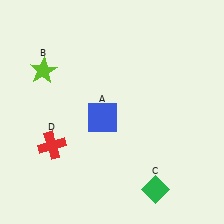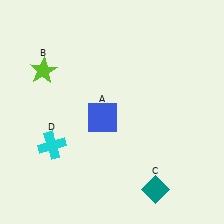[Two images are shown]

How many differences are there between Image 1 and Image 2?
There are 2 differences between the two images.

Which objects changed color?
C changed from green to teal. D changed from red to cyan.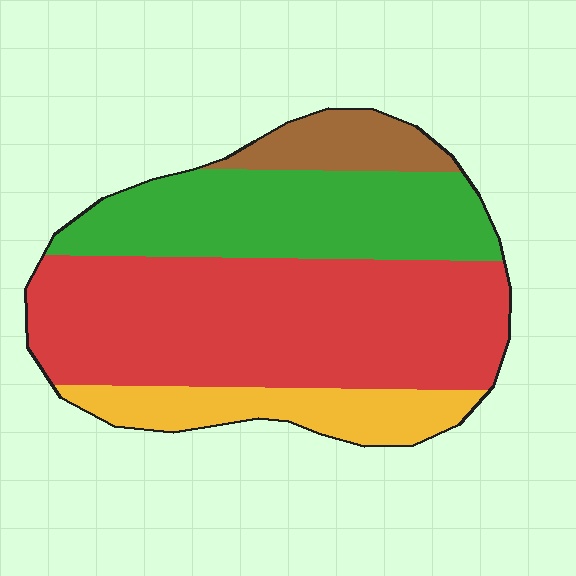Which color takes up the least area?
Brown, at roughly 10%.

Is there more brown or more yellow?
Yellow.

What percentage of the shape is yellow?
Yellow covers 14% of the shape.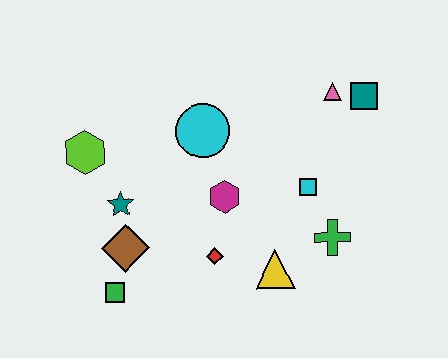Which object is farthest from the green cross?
The lime hexagon is farthest from the green cross.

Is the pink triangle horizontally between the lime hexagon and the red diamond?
No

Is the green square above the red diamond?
No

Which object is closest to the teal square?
The pink triangle is closest to the teal square.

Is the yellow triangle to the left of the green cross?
Yes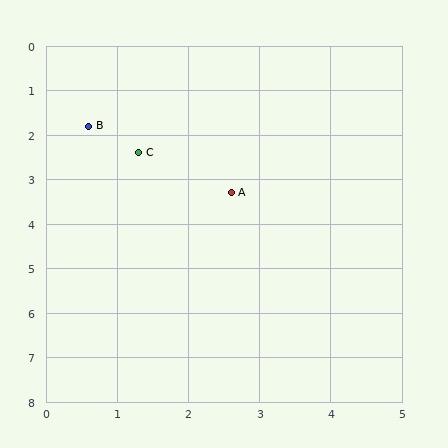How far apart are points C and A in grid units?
Points C and A are about 1.6 grid units apart.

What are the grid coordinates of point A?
Point A is at approximately (2.6, 3.3).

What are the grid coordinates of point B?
Point B is at approximately (0.6, 1.8).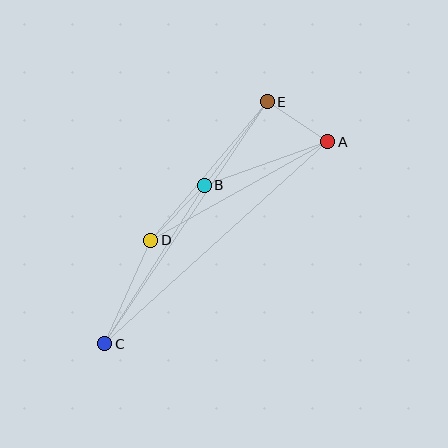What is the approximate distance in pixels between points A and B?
The distance between A and B is approximately 131 pixels.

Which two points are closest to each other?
Points A and E are closest to each other.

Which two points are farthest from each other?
Points A and C are farthest from each other.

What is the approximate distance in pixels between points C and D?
The distance between C and D is approximately 113 pixels.